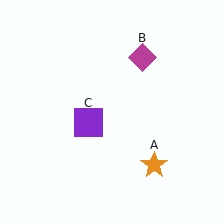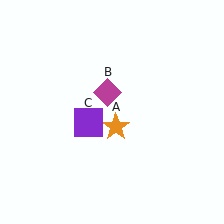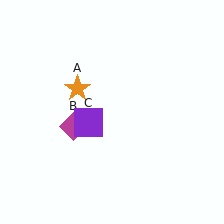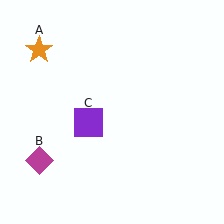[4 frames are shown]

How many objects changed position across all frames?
2 objects changed position: orange star (object A), magenta diamond (object B).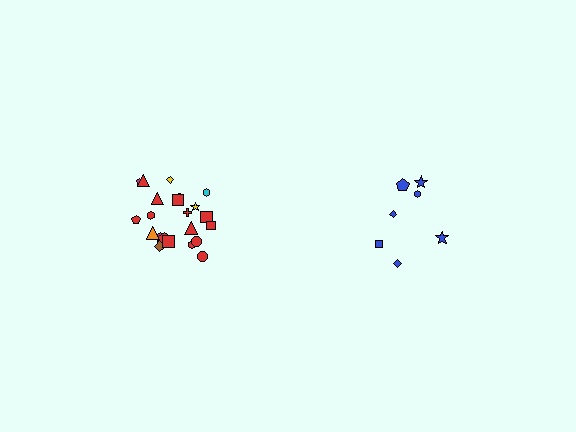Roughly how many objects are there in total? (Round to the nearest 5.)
Roughly 30 objects in total.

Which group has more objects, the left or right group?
The left group.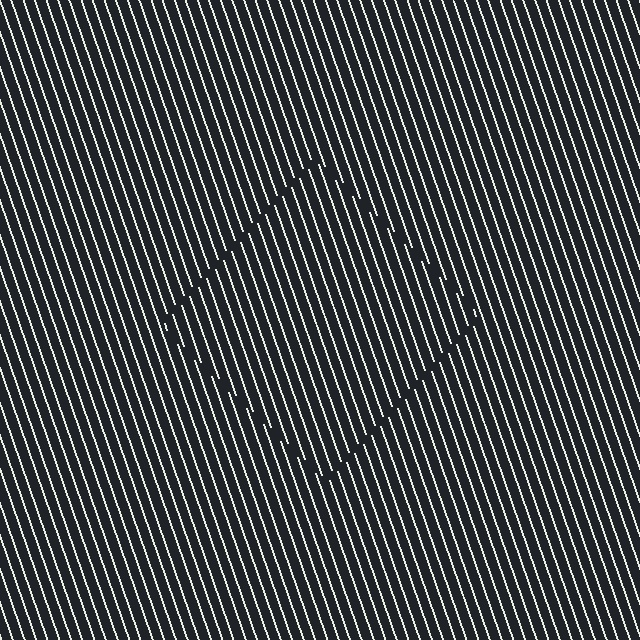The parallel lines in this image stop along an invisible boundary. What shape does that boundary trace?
An illusory square. The interior of the shape contains the same grating, shifted by half a period — the contour is defined by the phase discontinuity where line-ends from the inner and outer gratings abut.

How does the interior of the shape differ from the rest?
The interior of the shape contains the same grating, shifted by half a period — the contour is defined by the phase discontinuity where line-ends from the inner and outer gratings abut.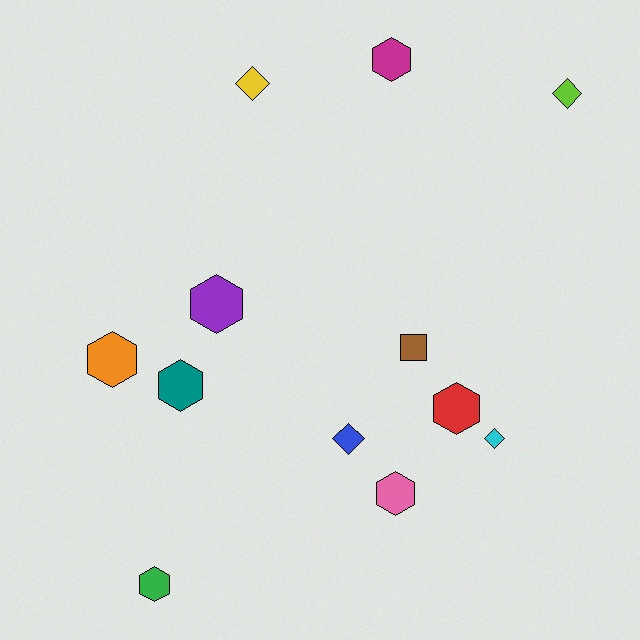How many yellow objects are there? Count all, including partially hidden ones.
There is 1 yellow object.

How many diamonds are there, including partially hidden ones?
There are 4 diamonds.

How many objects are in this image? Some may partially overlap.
There are 12 objects.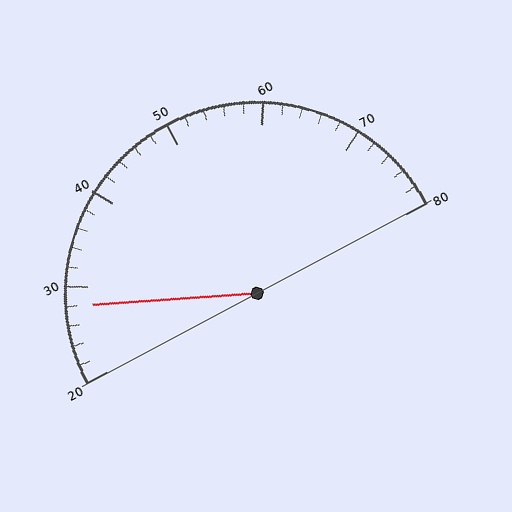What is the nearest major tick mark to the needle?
The nearest major tick mark is 30.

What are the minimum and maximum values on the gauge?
The gauge ranges from 20 to 80.